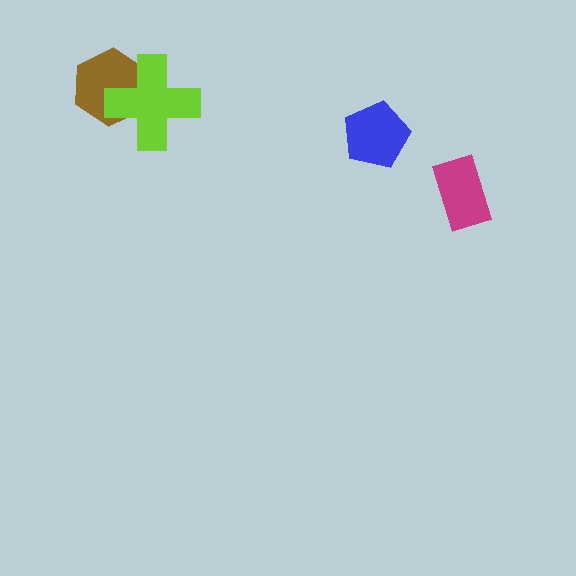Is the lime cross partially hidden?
No, no other shape covers it.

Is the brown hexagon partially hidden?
Yes, it is partially covered by another shape.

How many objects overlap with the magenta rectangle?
0 objects overlap with the magenta rectangle.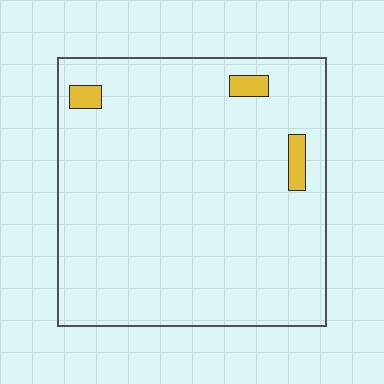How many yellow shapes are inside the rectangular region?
3.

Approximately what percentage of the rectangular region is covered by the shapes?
Approximately 5%.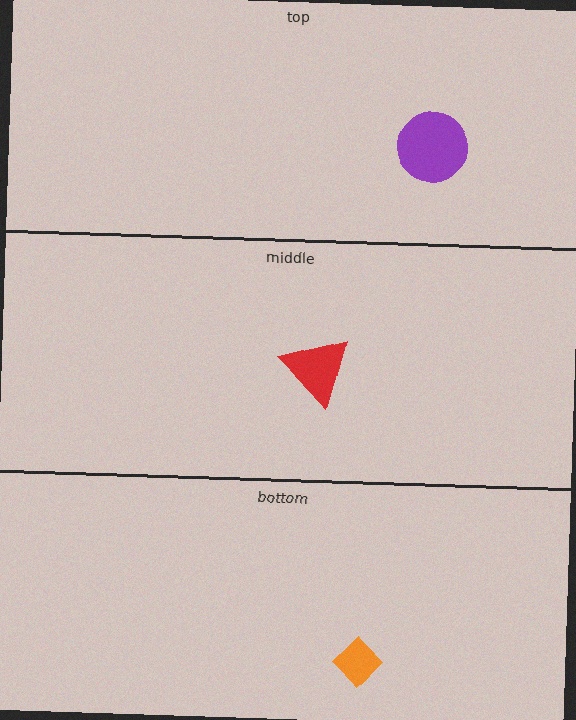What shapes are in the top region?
The purple circle.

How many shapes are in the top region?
1.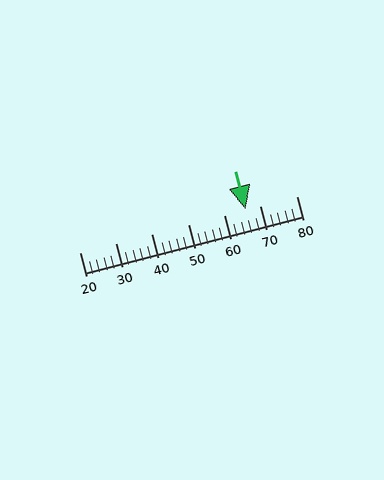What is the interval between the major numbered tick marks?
The major tick marks are spaced 10 units apart.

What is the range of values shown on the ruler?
The ruler shows values from 20 to 80.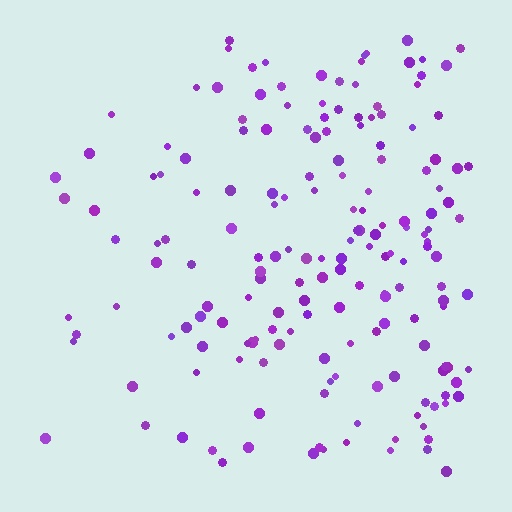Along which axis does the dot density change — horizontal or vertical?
Horizontal.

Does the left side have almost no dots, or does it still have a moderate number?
Still a moderate number, just noticeably fewer than the right.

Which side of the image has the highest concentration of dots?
The right.